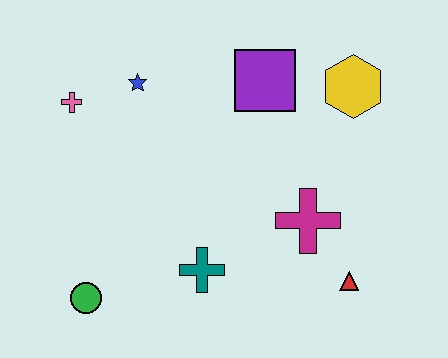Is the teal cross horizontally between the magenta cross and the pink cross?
Yes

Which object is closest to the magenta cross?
The red triangle is closest to the magenta cross.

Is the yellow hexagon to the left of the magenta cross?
No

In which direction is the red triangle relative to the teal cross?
The red triangle is to the right of the teal cross.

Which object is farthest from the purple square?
The green circle is farthest from the purple square.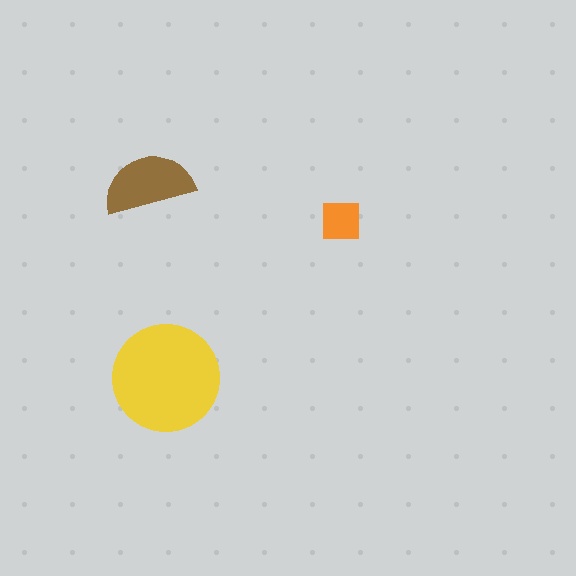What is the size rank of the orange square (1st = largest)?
3rd.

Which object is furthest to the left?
The brown semicircle is leftmost.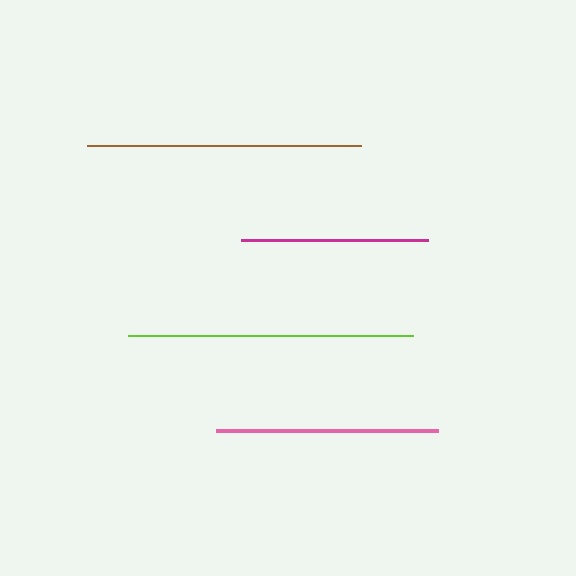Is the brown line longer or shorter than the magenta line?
The brown line is longer than the magenta line.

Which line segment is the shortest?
The magenta line is the shortest at approximately 187 pixels.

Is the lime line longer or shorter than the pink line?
The lime line is longer than the pink line.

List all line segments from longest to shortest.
From longest to shortest: lime, brown, pink, magenta.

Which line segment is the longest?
The lime line is the longest at approximately 285 pixels.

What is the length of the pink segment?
The pink segment is approximately 222 pixels long.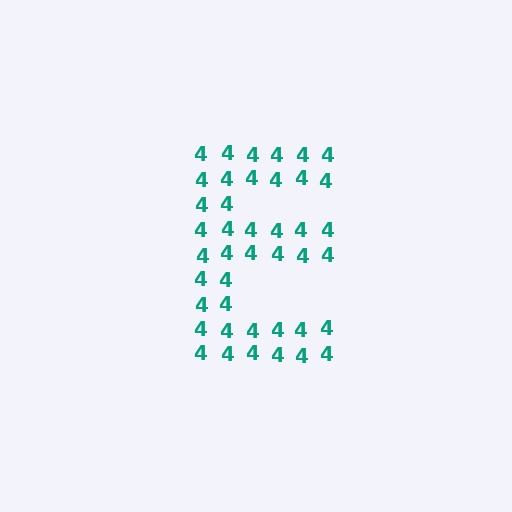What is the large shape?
The large shape is the letter E.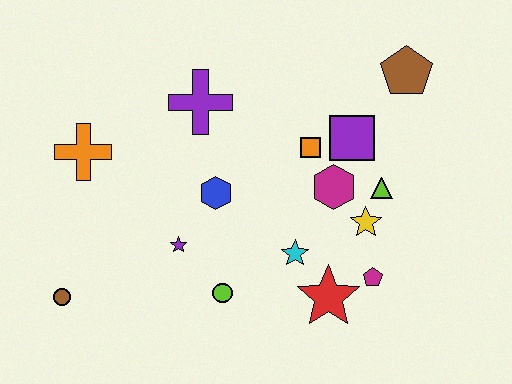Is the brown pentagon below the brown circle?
No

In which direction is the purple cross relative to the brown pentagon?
The purple cross is to the left of the brown pentagon.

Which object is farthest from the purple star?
The brown pentagon is farthest from the purple star.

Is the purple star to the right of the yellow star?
No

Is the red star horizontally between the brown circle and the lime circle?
No